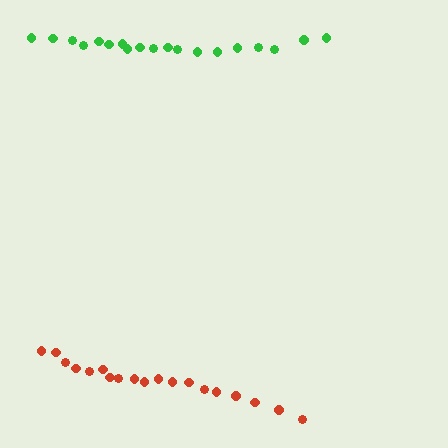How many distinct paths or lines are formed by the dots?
There are 2 distinct paths.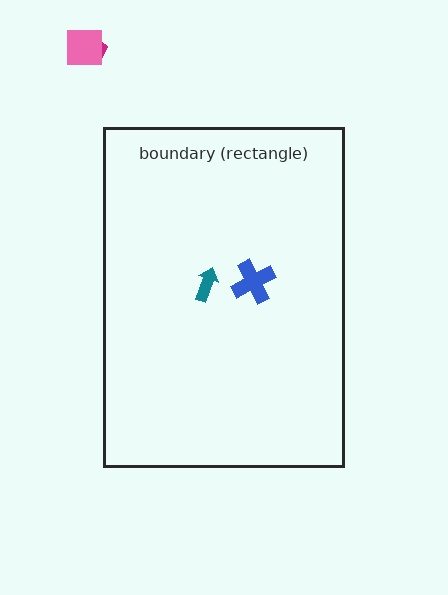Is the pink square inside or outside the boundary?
Outside.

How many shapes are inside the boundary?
2 inside, 2 outside.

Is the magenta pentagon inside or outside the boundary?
Outside.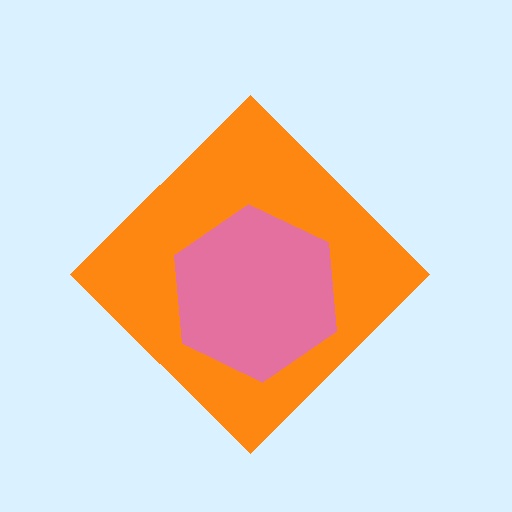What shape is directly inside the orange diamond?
The pink hexagon.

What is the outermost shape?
The orange diamond.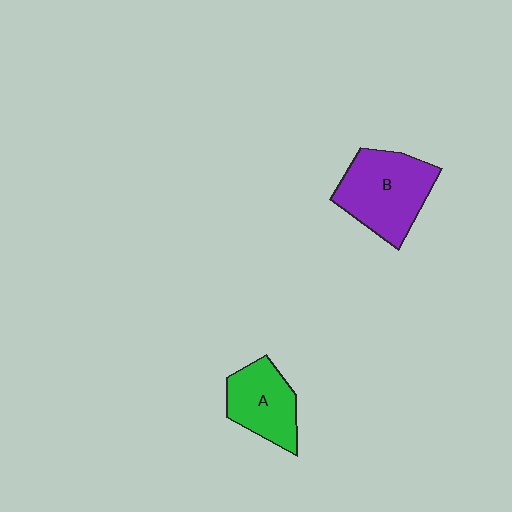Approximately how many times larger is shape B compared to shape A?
Approximately 1.4 times.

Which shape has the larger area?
Shape B (purple).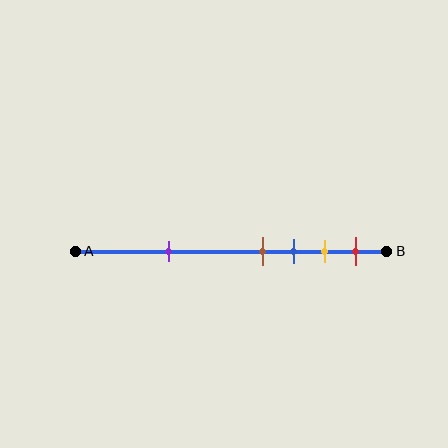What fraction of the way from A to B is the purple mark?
The purple mark is approximately 30% (0.3) of the way from A to B.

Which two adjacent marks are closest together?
The brown and blue marks are the closest adjacent pair.